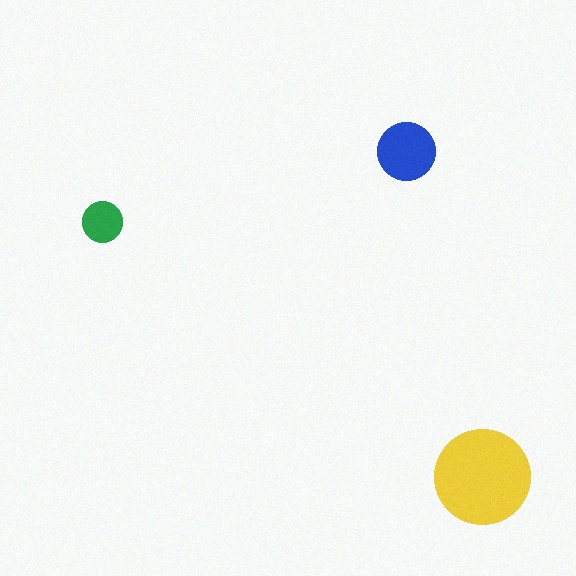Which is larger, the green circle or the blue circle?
The blue one.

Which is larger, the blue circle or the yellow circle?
The yellow one.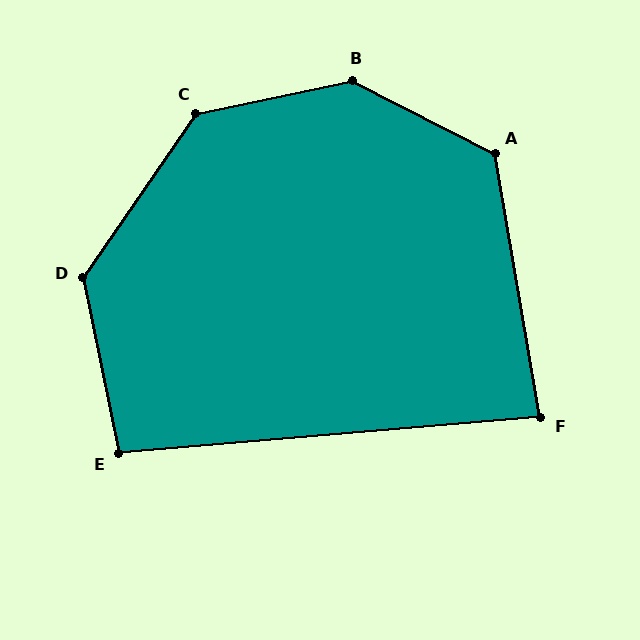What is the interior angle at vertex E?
Approximately 97 degrees (obtuse).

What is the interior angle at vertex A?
Approximately 127 degrees (obtuse).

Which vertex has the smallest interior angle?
F, at approximately 85 degrees.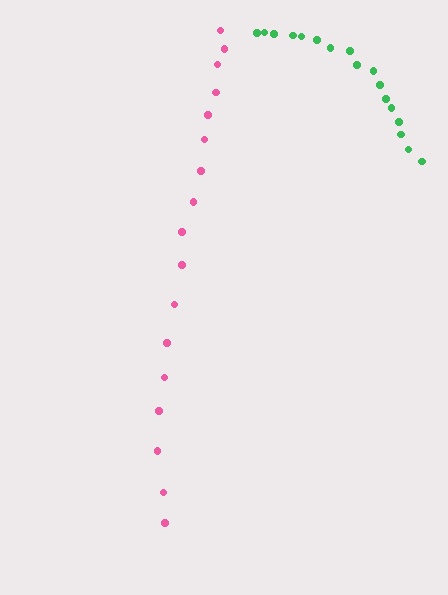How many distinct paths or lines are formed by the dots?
There are 2 distinct paths.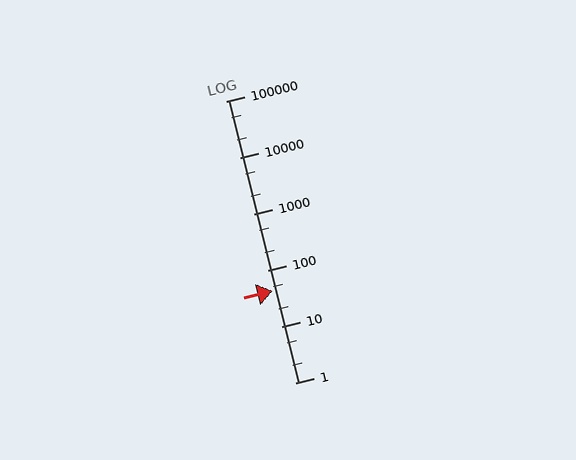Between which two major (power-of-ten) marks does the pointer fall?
The pointer is between 10 and 100.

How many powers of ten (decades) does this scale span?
The scale spans 5 decades, from 1 to 100000.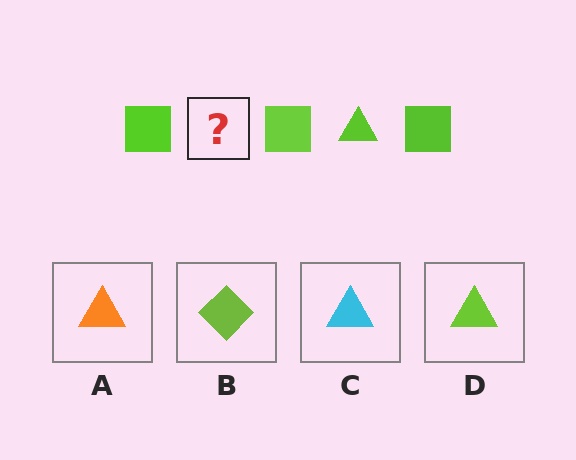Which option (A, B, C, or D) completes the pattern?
D.